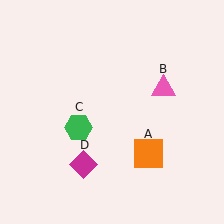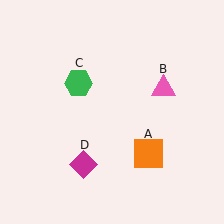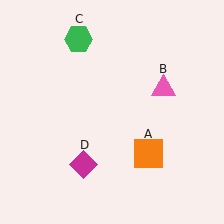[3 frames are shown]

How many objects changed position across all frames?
1 object changed position: green hexagon (object C).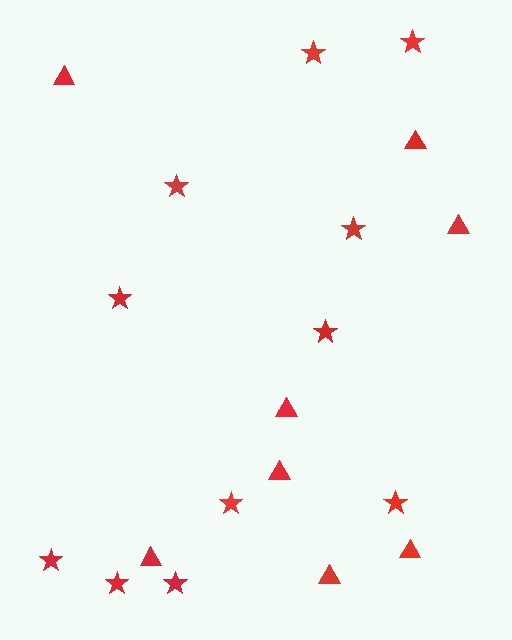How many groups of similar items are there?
There are 2 groups: one group of stars (11) and one group of triangles (8).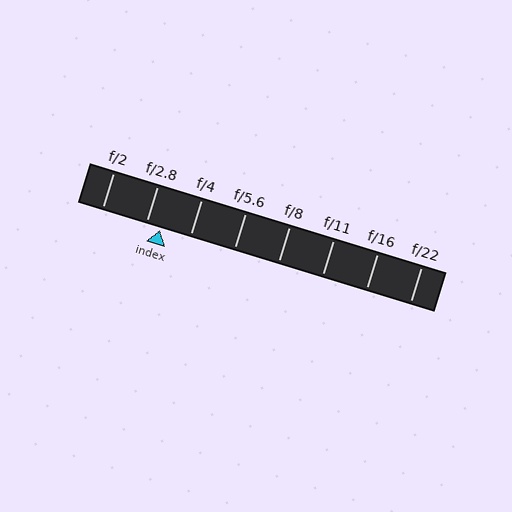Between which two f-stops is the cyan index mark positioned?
The index mark is between f/2.8 and f/4.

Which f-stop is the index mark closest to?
The index mark is closest to f/2.8.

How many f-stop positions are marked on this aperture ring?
There are 8 f-stop positions marked.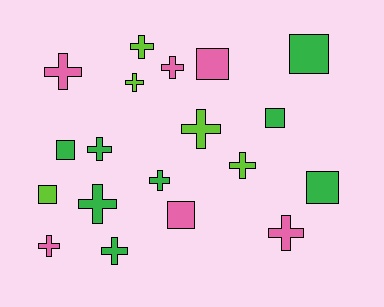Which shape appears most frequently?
Cross, with 12 objects.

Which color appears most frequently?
Green, with 8 objects.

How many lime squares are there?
There is 1 lime square.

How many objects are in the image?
There are 19 objects.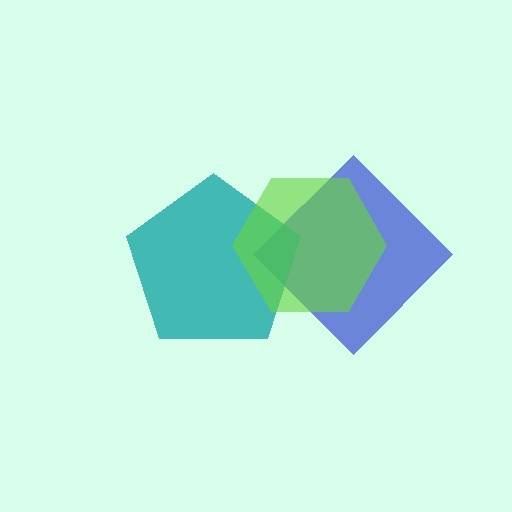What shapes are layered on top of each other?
The layered shapes are: a blue diamond, a teal pentagon, a lime hexagon.